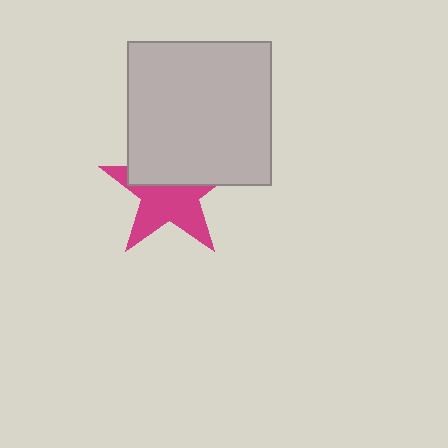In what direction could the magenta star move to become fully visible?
The magenta star could move down. That would shift it out from behind the light gray square entirely.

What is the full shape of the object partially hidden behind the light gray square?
The partially hidden object is a magenta star.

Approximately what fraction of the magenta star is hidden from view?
Roughly 43% of the magenta star is hidden behind the light gray square.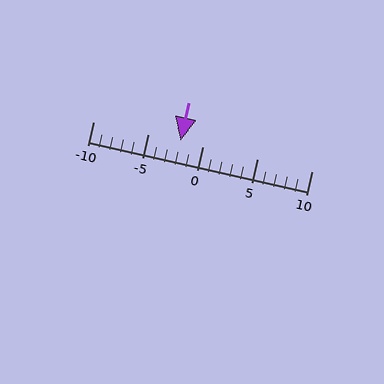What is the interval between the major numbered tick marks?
The major tick marks are spaced 5 units apart.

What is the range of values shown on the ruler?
The ruler shows values from -10 to 10.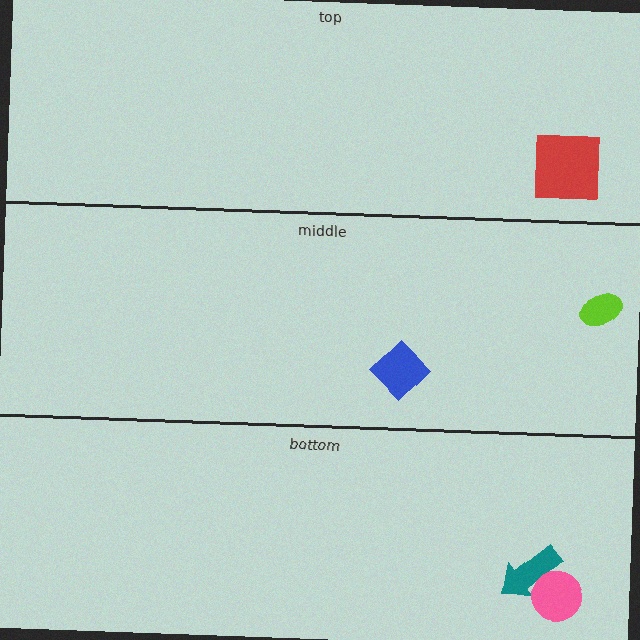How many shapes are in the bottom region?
2.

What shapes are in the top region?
The red square.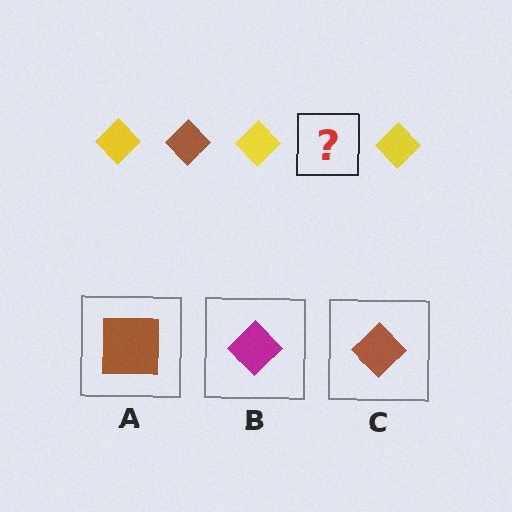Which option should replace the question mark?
Option C.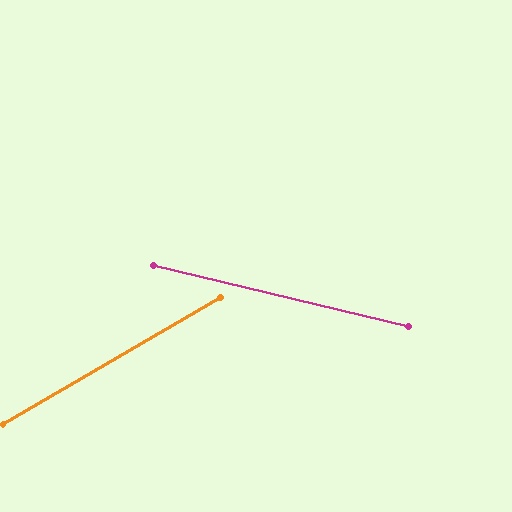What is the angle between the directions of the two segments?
Approximately 44 degrees.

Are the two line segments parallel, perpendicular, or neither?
Neither parallel nor perpendicular — they differ by about 44°.